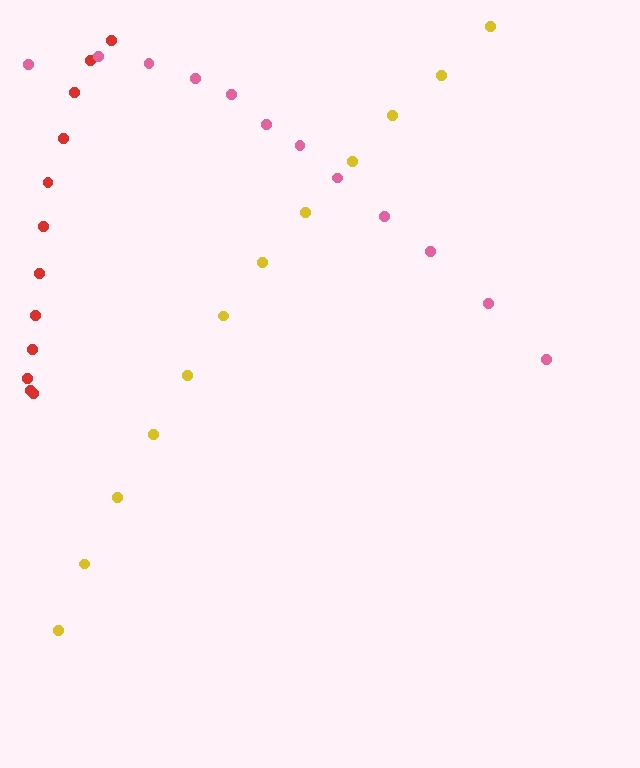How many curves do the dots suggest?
There are 3 distinct paths.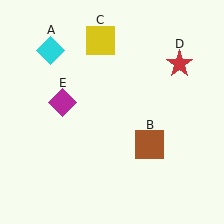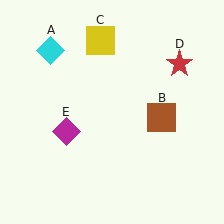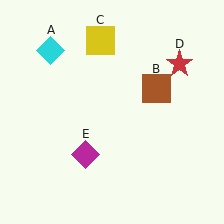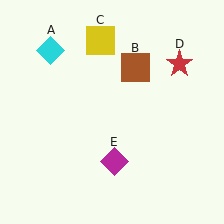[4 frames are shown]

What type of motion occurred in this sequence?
The brown square (object B), magenta diamond (object E) rotated counterclockwise around the center of the scene.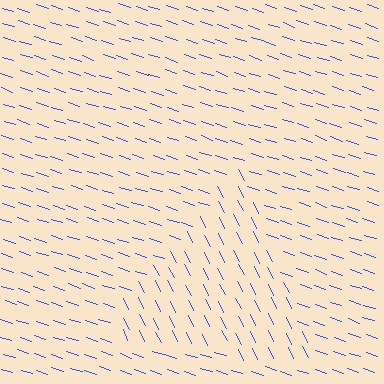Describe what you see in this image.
The image is filled with small blue line segments. A triangle region in the image has lines oriented differently from the surrounding lines, creating a visible texture boundary.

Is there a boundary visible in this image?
Yes, there is a texture boundary formed by a change in line orientation.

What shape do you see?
I see a triangle.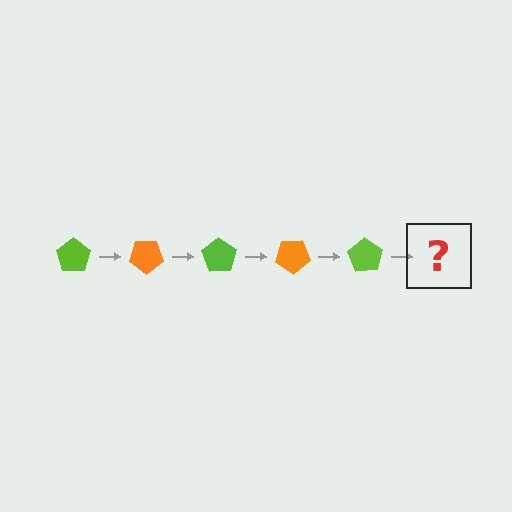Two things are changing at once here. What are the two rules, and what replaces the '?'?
The two rules are that it rotates 35 degrees each step and the color cycles through lime and orange. The '?' should be an orange pentagon, rotated 175 degrees from the start.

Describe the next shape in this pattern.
It should be an orange pentagon, rotated 175 degrees from the start.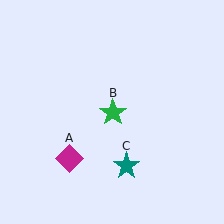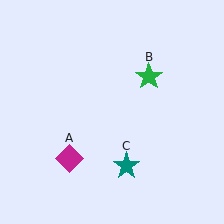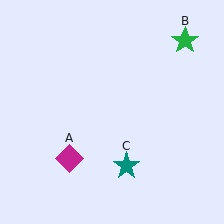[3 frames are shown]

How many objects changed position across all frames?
1 object changed position: green star (object B).